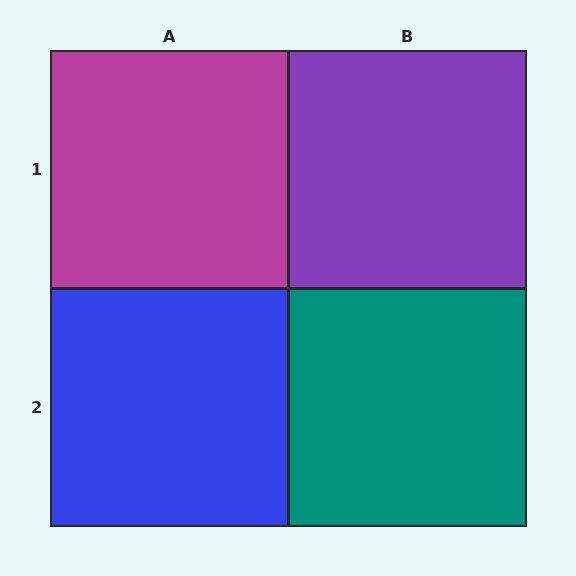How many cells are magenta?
1 cell is magenta.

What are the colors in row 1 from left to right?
Magenta, purple.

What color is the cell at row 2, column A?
Blue.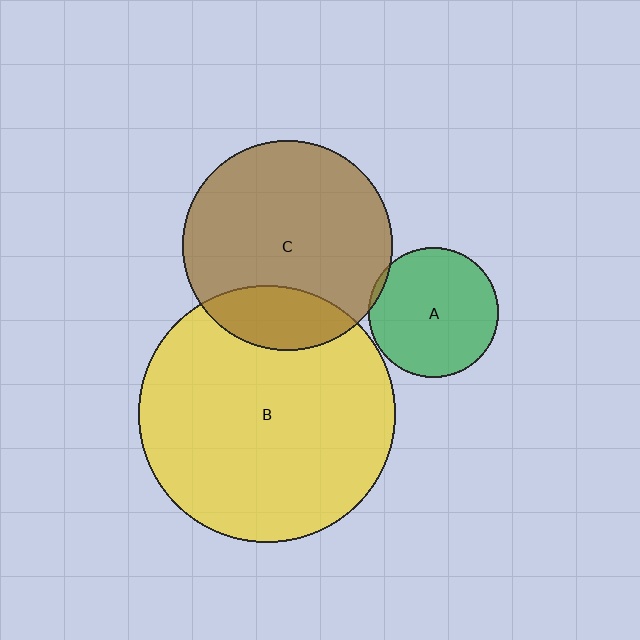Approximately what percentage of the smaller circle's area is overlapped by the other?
Approximately 5%.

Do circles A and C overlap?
Yes.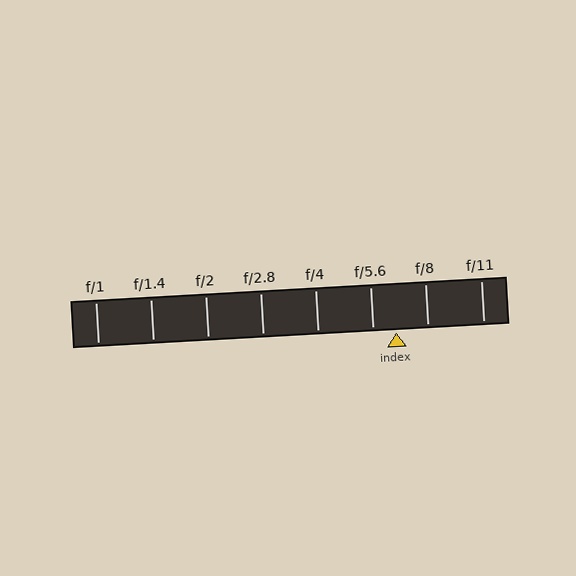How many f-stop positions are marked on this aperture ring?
There are 8 f-stop positions marked.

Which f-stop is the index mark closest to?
The index mark is closest to f/5.6.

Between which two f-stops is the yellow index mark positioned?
The index mark is between f/5.6 and f/8.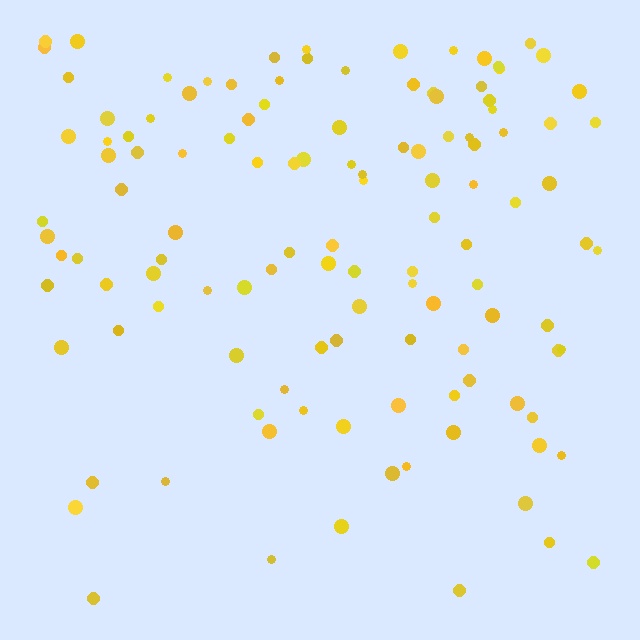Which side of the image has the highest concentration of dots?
The top.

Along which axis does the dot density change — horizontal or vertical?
Vertical.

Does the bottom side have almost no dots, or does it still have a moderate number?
Still a moderate number, just noticeably fewer than the top.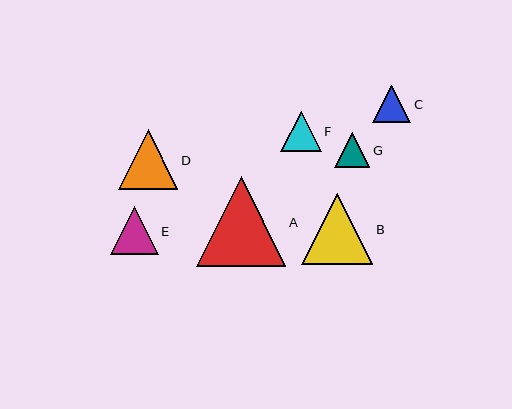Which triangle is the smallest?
Triangle G is the smallest with a size of approximately 35 pixels.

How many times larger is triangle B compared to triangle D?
Triangle B is approximately 1.2 times the size of triangle D.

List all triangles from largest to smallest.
From largest to smallest: A, B, D, E, F, C, G.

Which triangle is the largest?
Triangle A is the largest with a size of approximately 89 pixels.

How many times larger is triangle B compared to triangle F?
Triangle B is approximately 1.8 times the size of triangle F.